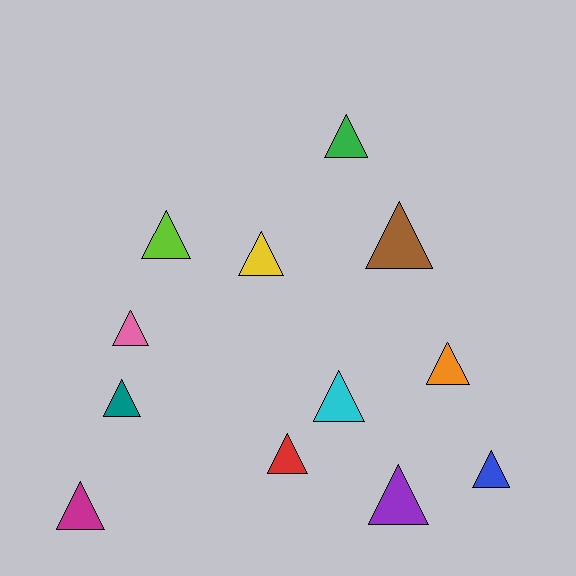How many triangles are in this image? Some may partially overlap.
There are 12 triangles.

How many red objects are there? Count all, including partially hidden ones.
There is 1 red object.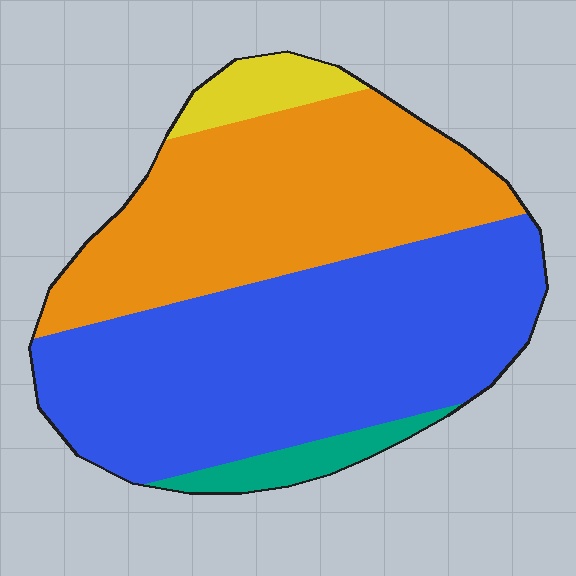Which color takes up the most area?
Blue, at roughly 50%.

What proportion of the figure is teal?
Teal covers roughly 5% of the figure.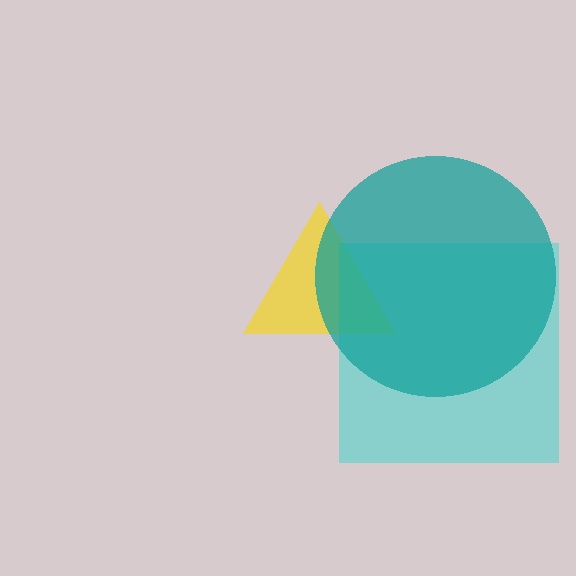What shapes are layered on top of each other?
The layered shapes are: a yellow triangle, a cyan square, a teal circle.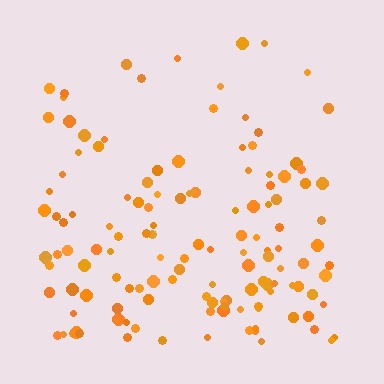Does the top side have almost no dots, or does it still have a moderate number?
Still a moderate number, just noticeably fewer than the bottom.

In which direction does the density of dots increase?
From top to bottom, with the bottom side densest.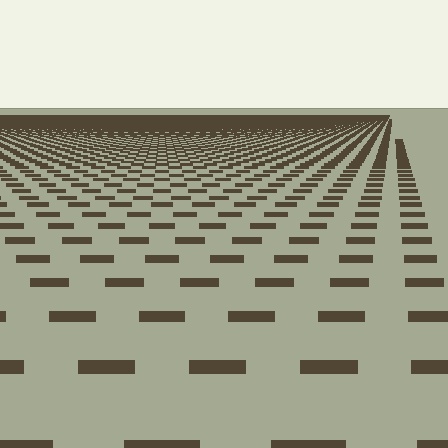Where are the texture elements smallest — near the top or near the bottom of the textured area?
Near the top.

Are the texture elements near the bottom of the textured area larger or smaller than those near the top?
Larger. Near the bottom, elements are closer to the viewer and appear at a bigger on-screen size.